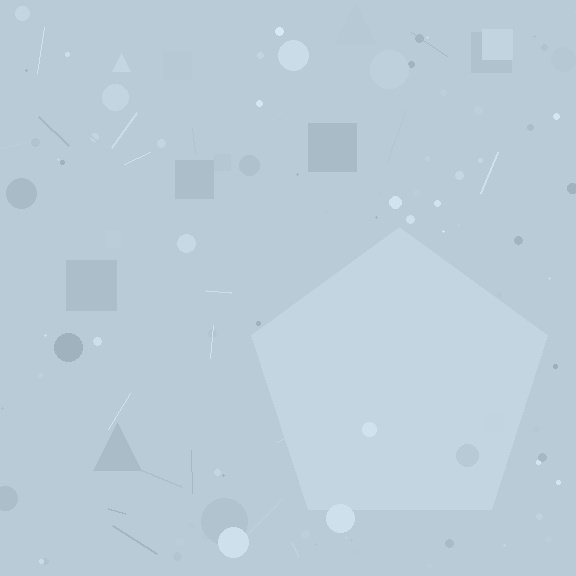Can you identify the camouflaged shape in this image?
The camouflaged shape is a pentagon.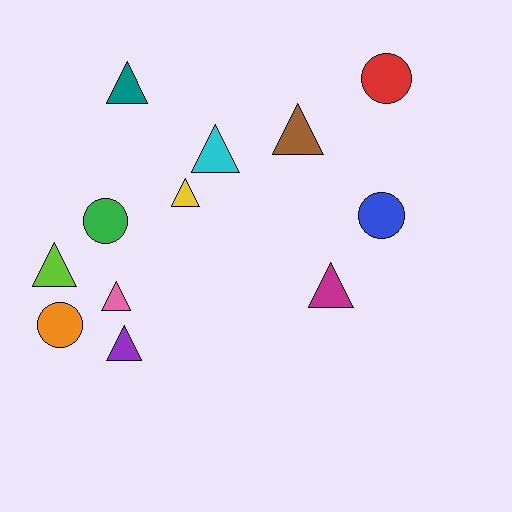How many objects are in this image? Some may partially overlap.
There are 12 objects.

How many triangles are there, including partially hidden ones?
There are 8 triangles.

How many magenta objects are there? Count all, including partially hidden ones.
There is 1 magenta object.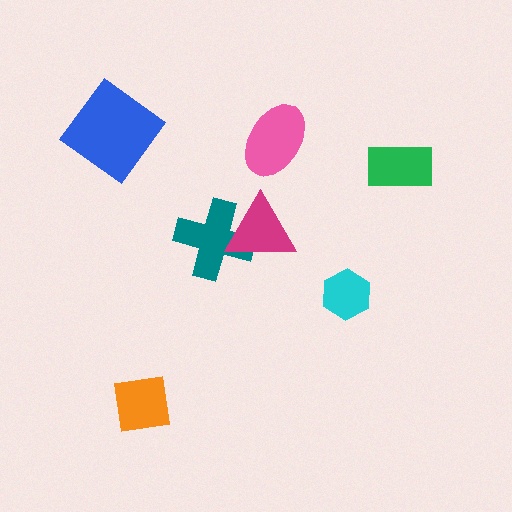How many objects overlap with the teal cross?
1 object overlaps with the teal cross.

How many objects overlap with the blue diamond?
0 objects overlap with the blue diamond.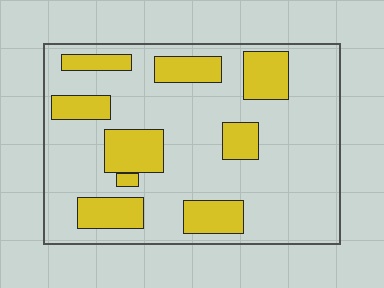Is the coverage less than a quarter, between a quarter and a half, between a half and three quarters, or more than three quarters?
Between a quarter and a half.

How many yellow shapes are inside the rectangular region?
9.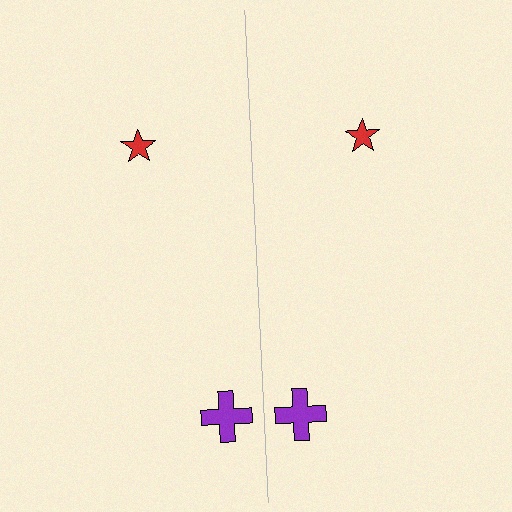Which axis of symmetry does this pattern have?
The pattern has a vertical axis of symmetry running through the center of the image.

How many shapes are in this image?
There are 4 shapes in this image.